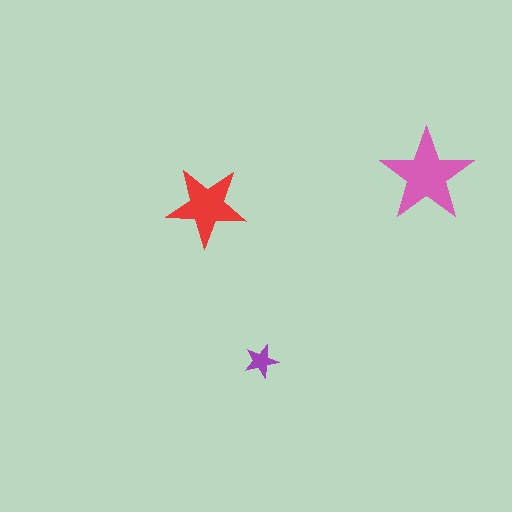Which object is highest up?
The pink star is topmost.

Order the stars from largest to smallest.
the pink one, the red one, the purple one.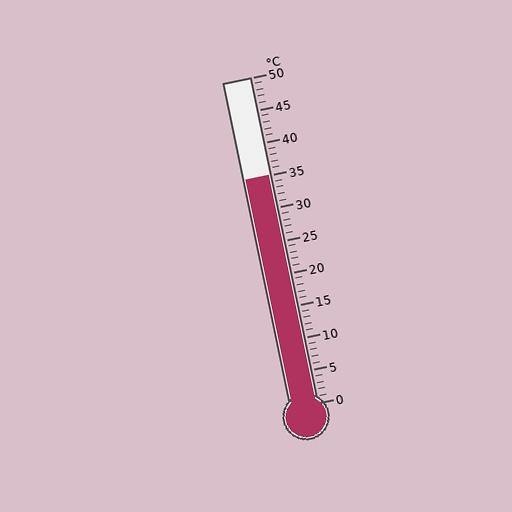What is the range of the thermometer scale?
The thermometer scale ranges from 0°C to 50°C.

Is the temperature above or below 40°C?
The temperature is below 40°C.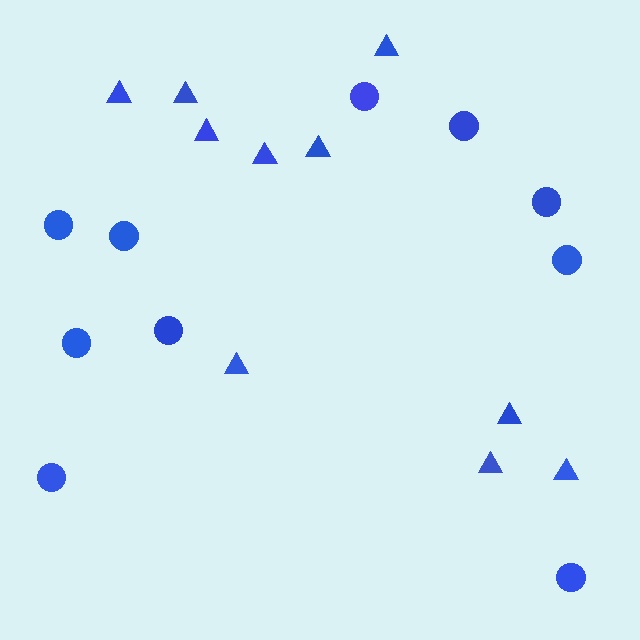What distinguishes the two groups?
There are 2 groups: one group of triangles (10) and one group of circles (10).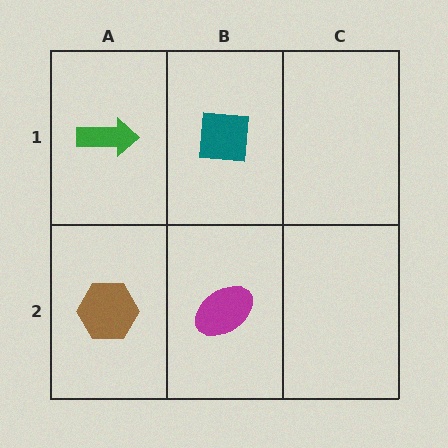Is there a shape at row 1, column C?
No, that cell is empty.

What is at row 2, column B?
A magenta ellipse.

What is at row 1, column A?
A green arrow.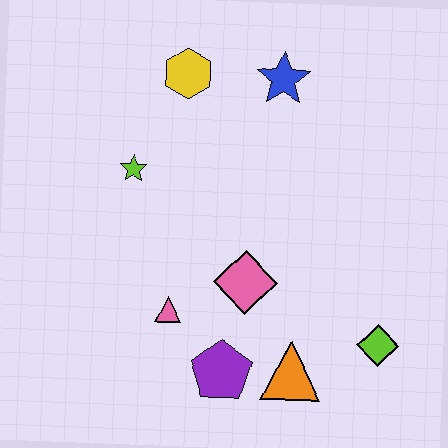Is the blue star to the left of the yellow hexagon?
No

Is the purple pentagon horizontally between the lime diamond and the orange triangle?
No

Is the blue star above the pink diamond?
Yes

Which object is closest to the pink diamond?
The pink triangle is closest to the pink diamond.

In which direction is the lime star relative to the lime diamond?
The lime star is to the left of the lime diamond.